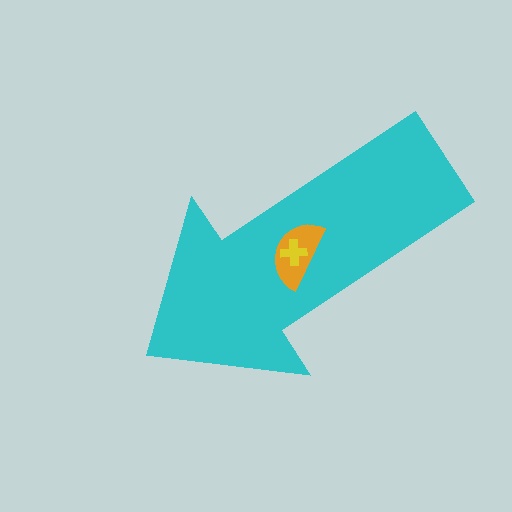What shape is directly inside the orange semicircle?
The yellow cross.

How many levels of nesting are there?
3.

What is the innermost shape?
The yellow cross.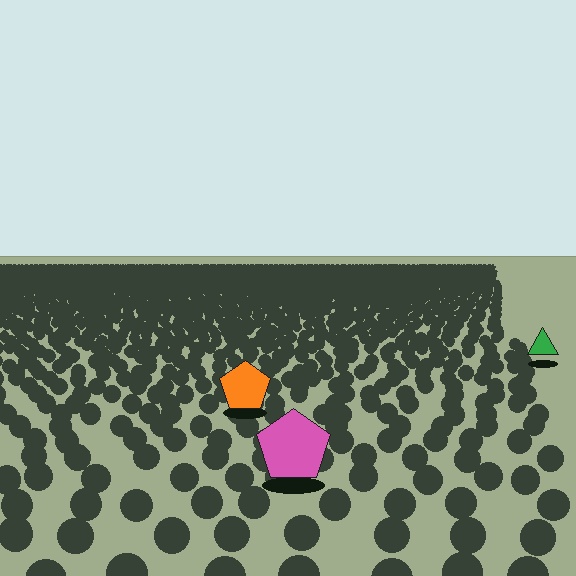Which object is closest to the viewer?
The pink pentagon is closest. The texture marks near it are larger and more spread out.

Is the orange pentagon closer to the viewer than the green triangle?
Yes. The orange pentagon is closer — you can tell from the texture gradient: the ground texture is coarser near it.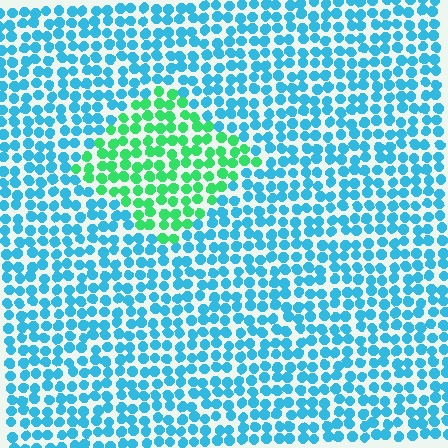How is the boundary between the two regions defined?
The boundary is defined purely by a slight shift in hue (about 55 degrees). Spacing, size, and orientation are identical on both sides.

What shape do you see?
I see a diamond.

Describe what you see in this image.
The image is filled with small cyan elements in a uniform arrangement. A diamond-shaped region is visible where the elements are tinted to a slightly different hue, forming a subtle color boundary.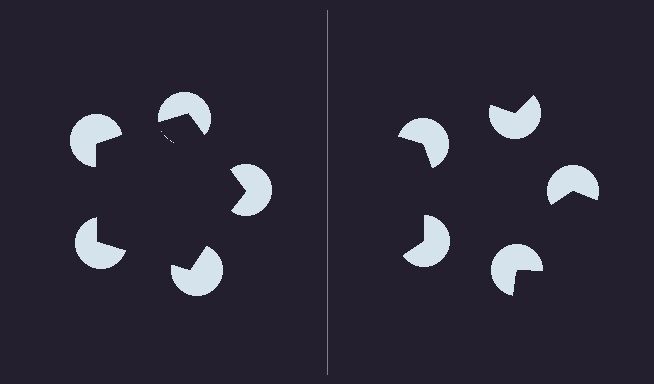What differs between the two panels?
The pac-man discs are positioned identically on both sides; only the wedge orientations differ. On the left they align to a pentagon; on the right they are misaligned.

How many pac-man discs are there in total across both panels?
10 — 5 on each side.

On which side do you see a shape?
An illusory pentagon appears on the left side. On the right side the wedge cuts are rotated, so no coherent shape forms.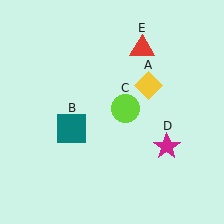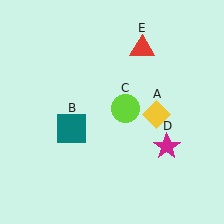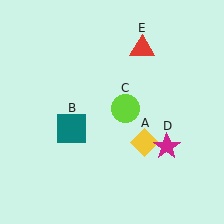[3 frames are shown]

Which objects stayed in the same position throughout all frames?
Teal square (object B) and lime circle (object C) and magenta star (object D) and red triangle (object E) remained stationary.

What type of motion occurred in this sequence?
The yellow diamond (object A) rotated clockwise around the center of the scene.